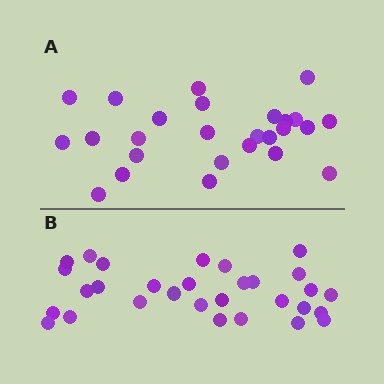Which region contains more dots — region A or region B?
Region B (the bottom region) has more dots.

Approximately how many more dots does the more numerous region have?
Region B has about 4 more dots than region A.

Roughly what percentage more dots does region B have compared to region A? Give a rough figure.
About 15% more.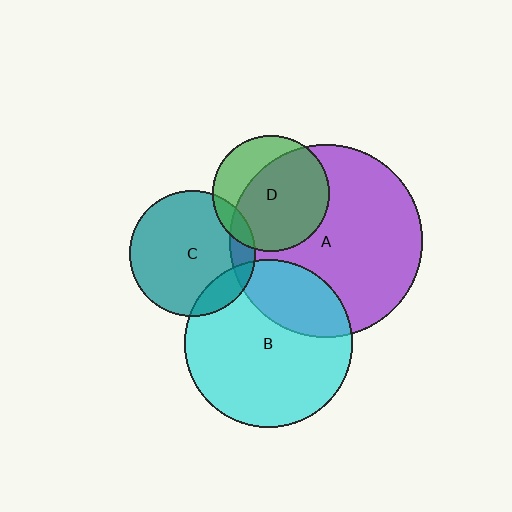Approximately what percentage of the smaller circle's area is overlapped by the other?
Approximately 10%.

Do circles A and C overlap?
Yes.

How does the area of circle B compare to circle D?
Approximately 2.1 times.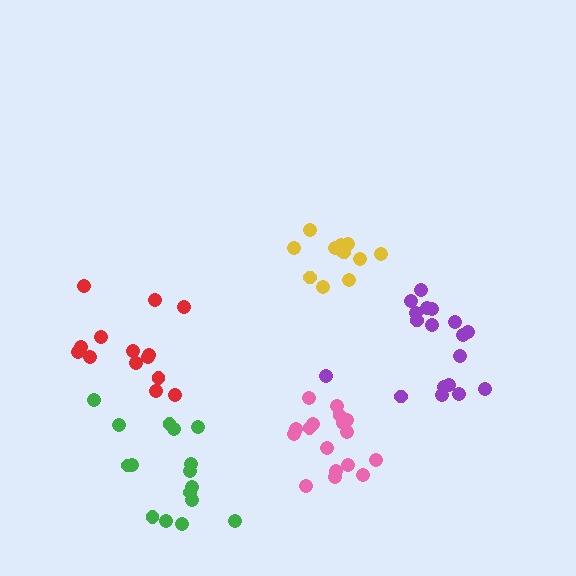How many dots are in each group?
Group 1: 12 dots, Group 2: 14 dots, Group 3: 18 dots, Group 4: 16 dots, Group 5: 17 dots (77 total).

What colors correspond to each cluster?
The clusters are colored: yellow, red, purple, green, pink.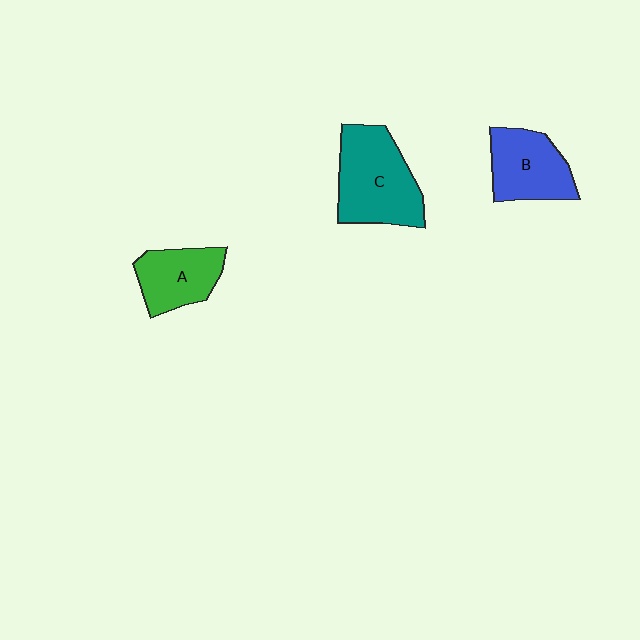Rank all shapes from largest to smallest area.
From largest to smallest: C (teal), B (blue), A (green).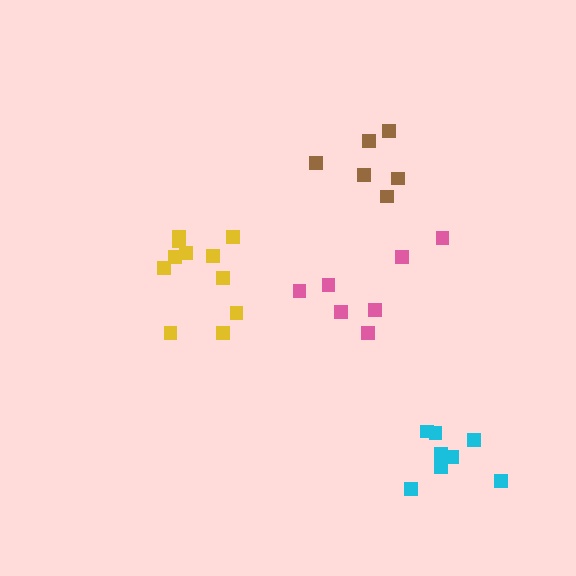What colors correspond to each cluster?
The clusters are colored: pink, cyan, yellow, brown.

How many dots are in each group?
Group 1: 7 dots, Group 2: 8 dots, Group 3: 11 dots, Group 4: 6 dots (32 total).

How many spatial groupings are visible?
There are 4 spatial groupings.